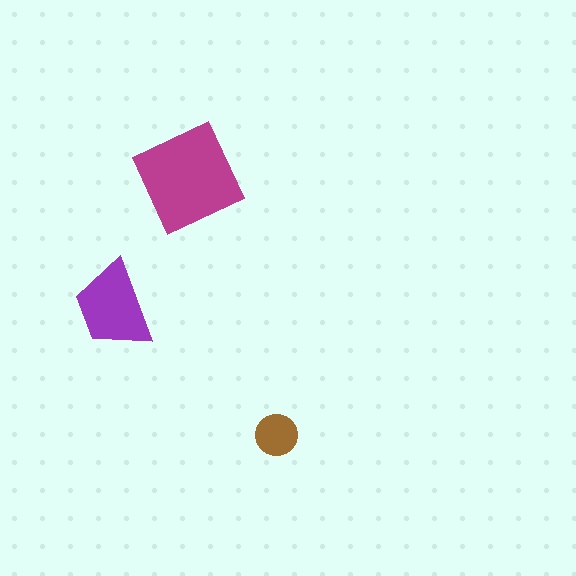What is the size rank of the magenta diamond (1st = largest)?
1st.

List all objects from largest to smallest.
The magenta diamond, the purple trapezoid, the brown circle.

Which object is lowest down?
The brown circle is bottommost.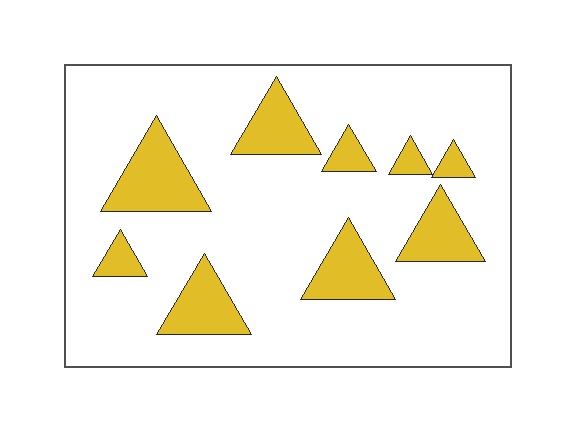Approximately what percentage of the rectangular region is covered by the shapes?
Approximately 20%.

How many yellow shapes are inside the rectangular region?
9.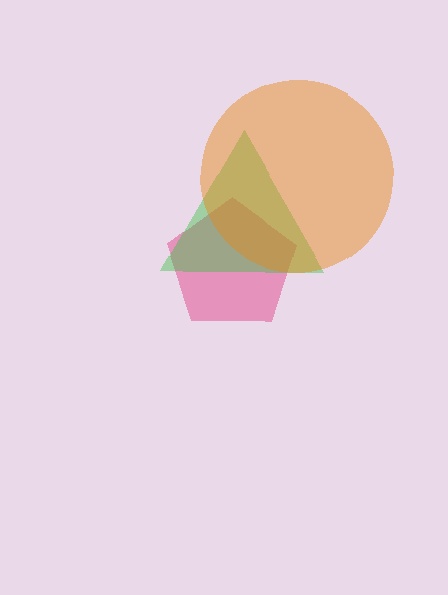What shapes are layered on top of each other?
The layered shapes are: a pink pentagon, a green triangle, an orange circle.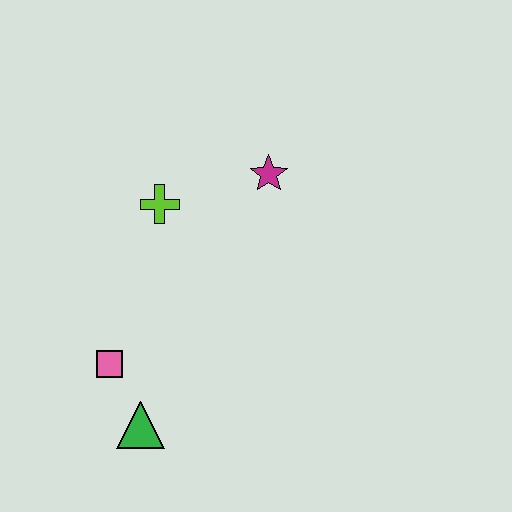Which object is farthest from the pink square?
The magenta star is farthest from the pink square.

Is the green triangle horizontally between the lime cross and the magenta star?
No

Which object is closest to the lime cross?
The magenta star is closest to the lime cross.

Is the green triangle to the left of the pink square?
No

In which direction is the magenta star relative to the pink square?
The magenta star is above the pink square.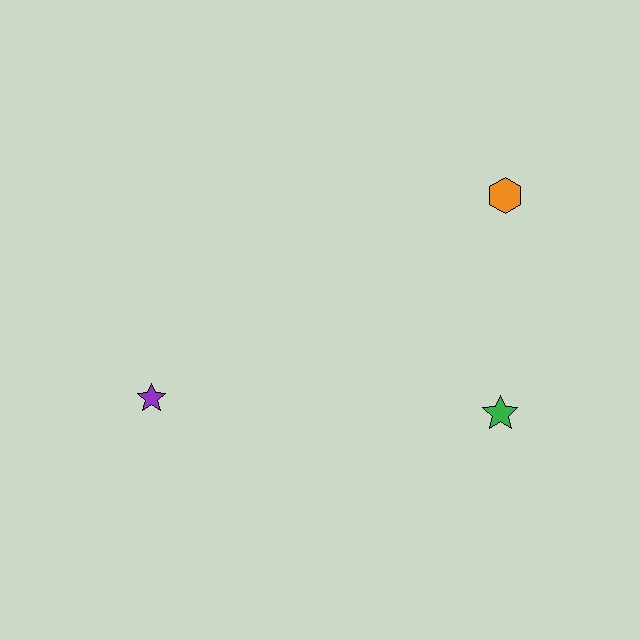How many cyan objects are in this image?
There are no cyan objects.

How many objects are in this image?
There are 3 objects.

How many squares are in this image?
There are no squares.